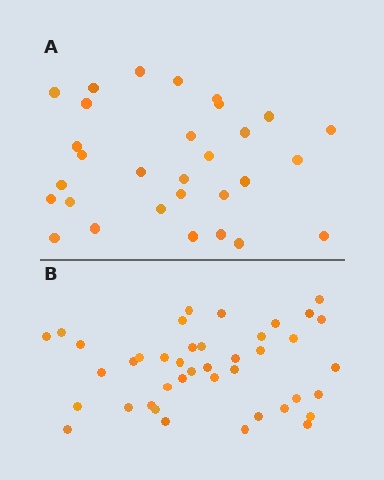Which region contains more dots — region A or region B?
Region B (the bottom region) has more dots.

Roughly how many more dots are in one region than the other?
Region B has roughly 12 or so more dots than region A.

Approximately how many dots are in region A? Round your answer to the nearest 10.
About 30 dots.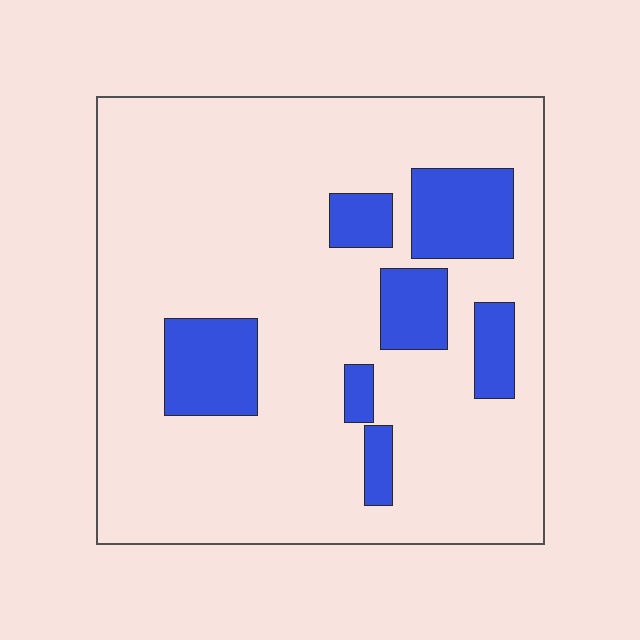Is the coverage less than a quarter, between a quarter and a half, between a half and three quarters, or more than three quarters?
Less than a quarter.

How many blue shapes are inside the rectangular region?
7.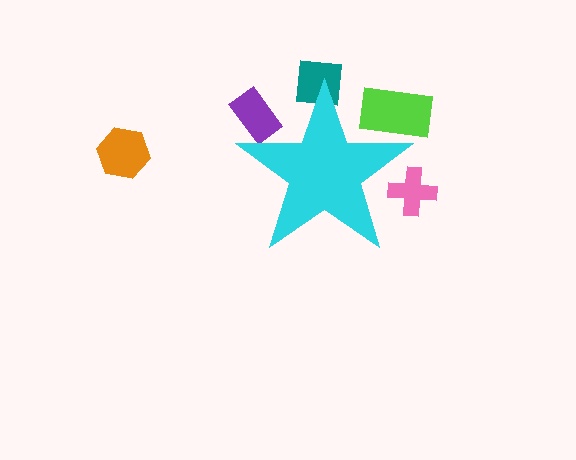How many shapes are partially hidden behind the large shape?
4 shapes are partially hidden.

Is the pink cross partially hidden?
Yes, the pink cross is partially hidden behind the cyan star.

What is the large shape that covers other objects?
A cyan star.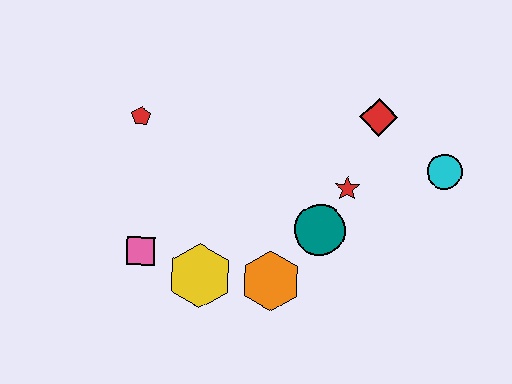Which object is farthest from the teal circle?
The red pentagon is farthest from the teal circle.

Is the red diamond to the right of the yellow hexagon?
Yes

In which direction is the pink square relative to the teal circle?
The pink square is to the left of the teal circle.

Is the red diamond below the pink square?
No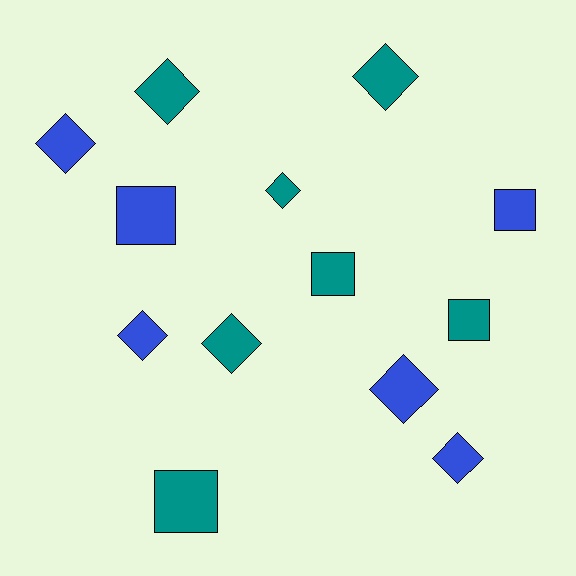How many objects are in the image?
There are 13 objects.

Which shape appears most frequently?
Diamond, with 8 objects.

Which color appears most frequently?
Teal, with 7 objects.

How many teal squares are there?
There are 3 teal squares.